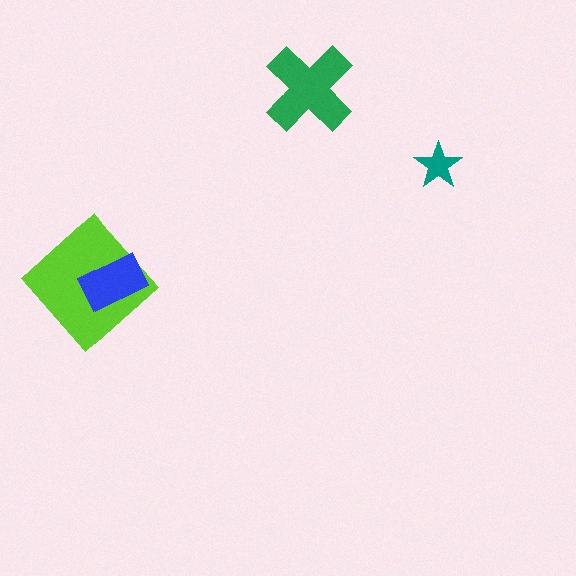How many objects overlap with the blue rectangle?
1 object overlaps with the blue rectangle.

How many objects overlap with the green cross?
0 objects overlap with the green cross.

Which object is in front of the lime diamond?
The blue rectangle is in front of the lime diamond.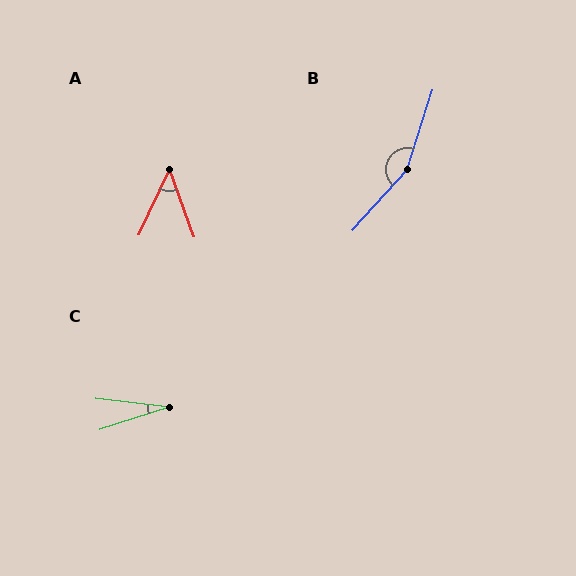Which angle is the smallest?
C, at approximately 25 degrees.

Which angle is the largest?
B, at approximately 156 degrees.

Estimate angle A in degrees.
Approximately 45 degrees.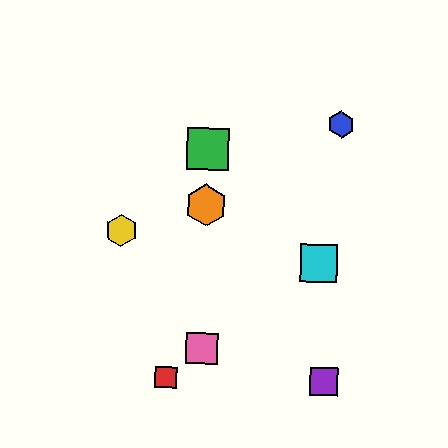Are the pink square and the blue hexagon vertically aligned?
No, the pink square is at x≈202 and the blue hexagon is at x≈341.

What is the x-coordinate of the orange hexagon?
The orange hexagon is at x≈206.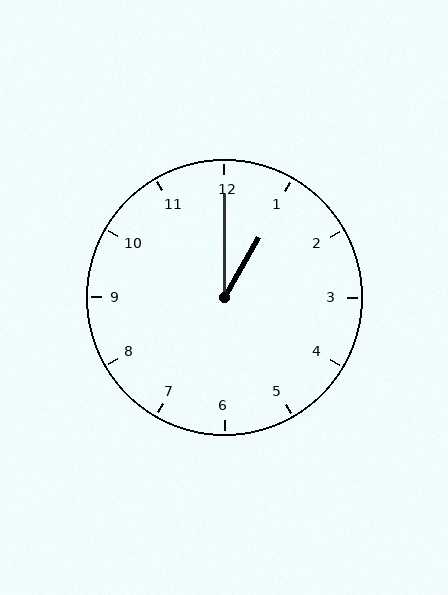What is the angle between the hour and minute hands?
Approximately 30 degrees.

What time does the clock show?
1:00.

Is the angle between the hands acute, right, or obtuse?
It is acute.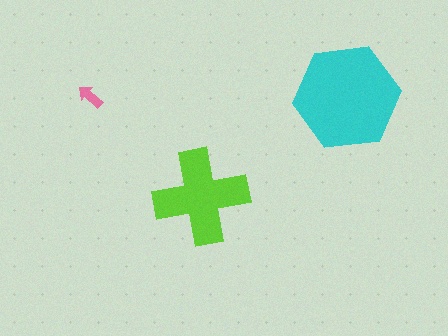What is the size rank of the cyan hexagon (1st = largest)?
1st.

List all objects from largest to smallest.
The cyan hexagon, the lime cross, the pink arrow.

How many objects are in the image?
There are 3 objects in the image.